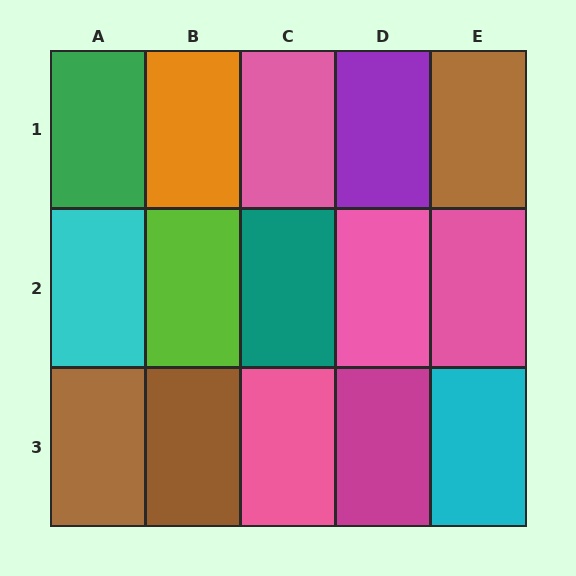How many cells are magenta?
1 cell is magenta.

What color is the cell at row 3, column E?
Cyan.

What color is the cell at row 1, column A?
Green.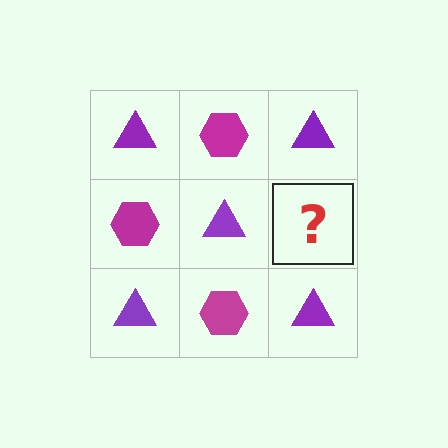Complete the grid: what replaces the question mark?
The question mark should be replaced with a magenta hexagon.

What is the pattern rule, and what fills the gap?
The rule is that it alternates purple triangle and magenta hexagon in a checkerboard pattern. The gap should be filled with a magenta hexagon.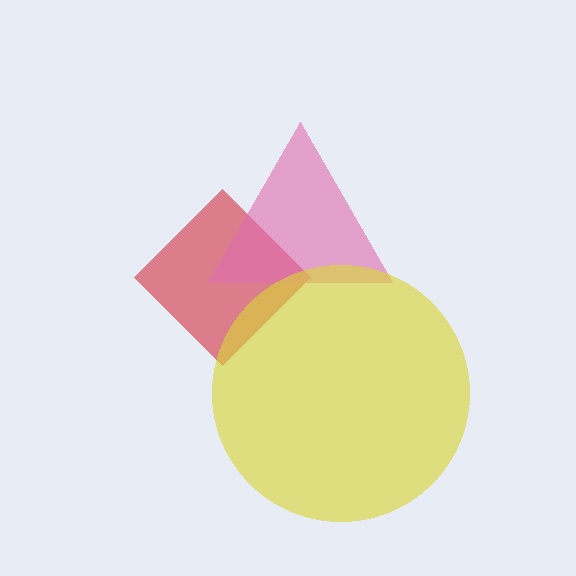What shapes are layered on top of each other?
The layered shapes are: a red diamond, a pink triangle, a yellow circle.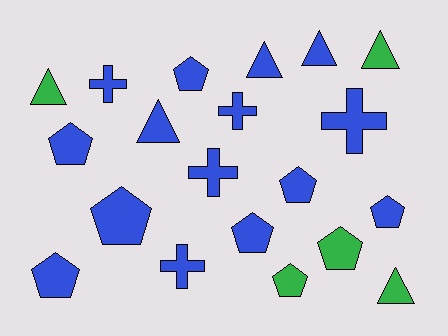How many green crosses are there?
There are no green crosses.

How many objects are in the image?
There are 20 objects.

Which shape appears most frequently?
Pentagon, with 9 objects.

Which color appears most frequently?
Blue, with 15 objects.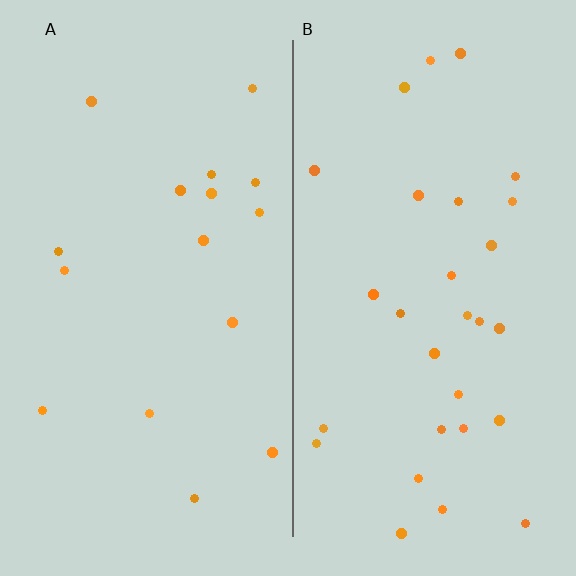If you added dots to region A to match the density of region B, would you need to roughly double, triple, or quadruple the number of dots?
Approximately double.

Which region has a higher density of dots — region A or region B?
B (the right).